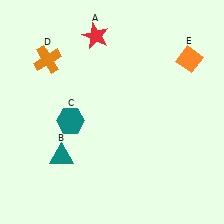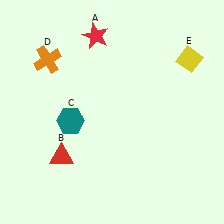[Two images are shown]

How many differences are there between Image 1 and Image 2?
There are 2 differences between the two images.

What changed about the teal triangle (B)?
In Image 1, B is teal. In Image 2, it changed to red.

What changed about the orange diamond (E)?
In Image 1, E is orange. In Image 2, it changed to yellow.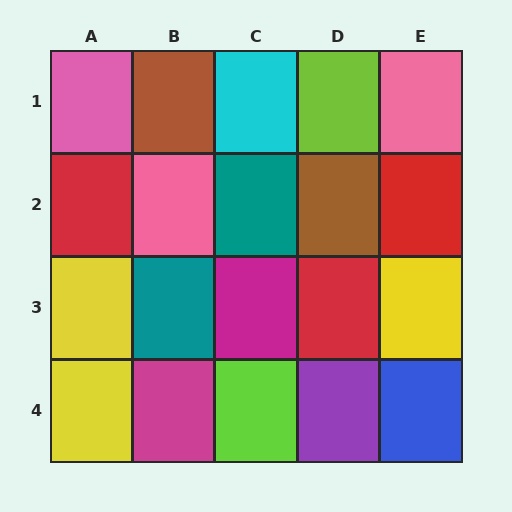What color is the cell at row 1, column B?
Brown.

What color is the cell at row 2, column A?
Red.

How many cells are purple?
1 cell is purple.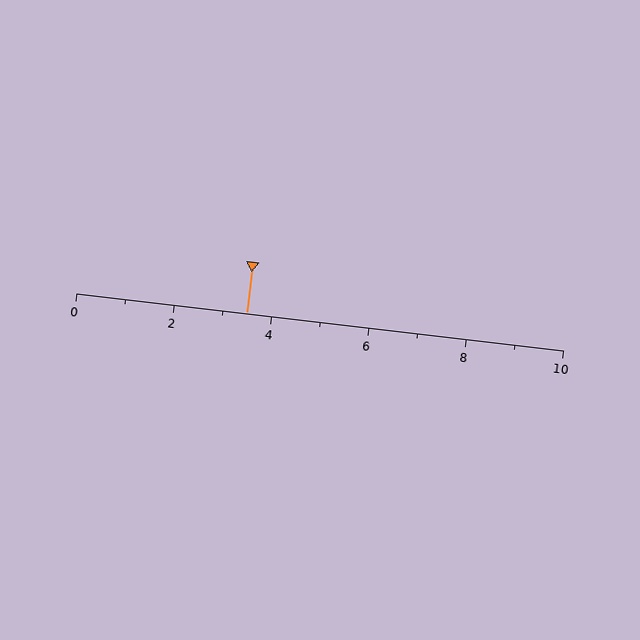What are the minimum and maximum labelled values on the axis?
The axis runs from 0 to 10.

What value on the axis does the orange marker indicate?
The marker indicates approximately 3.5.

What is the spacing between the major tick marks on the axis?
The major ticks are spaced 2 apart.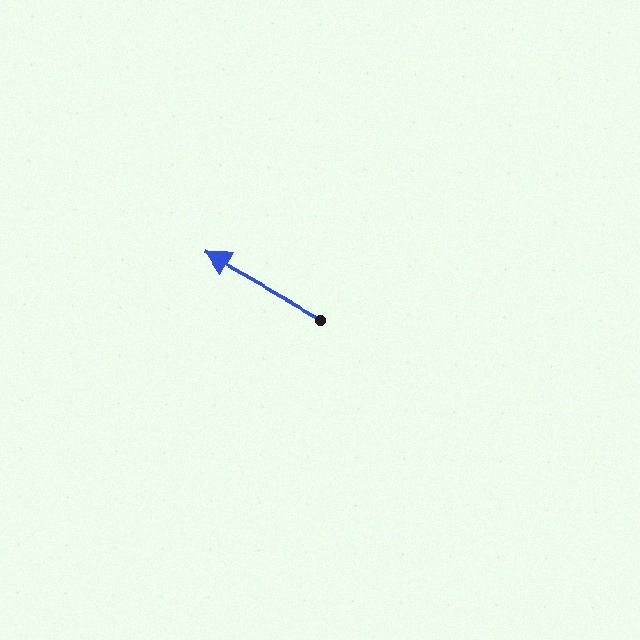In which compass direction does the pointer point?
Northwest.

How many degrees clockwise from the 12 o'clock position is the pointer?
Approximately 299 degrees.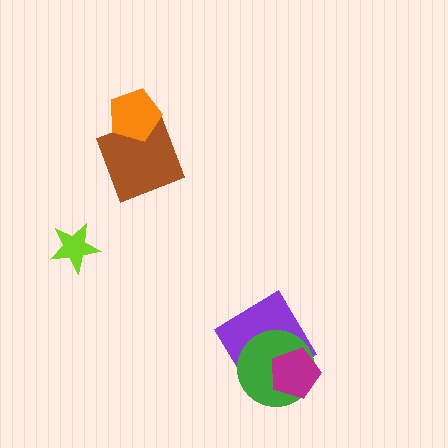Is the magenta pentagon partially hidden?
No, no other shape covers it.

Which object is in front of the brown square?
The orange pentagon is in front of the brown square.